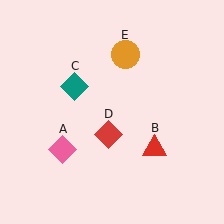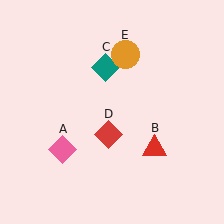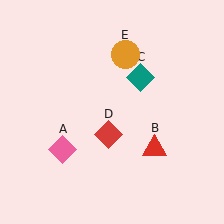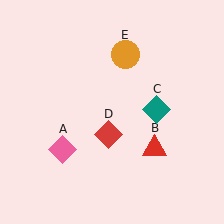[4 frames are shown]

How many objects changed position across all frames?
1 object changed position: teal diamond (object C).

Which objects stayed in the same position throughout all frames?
Pink diamond (object A) and red triangle (object B) and red diamond (object D) and orange circle (object E) remained stationary.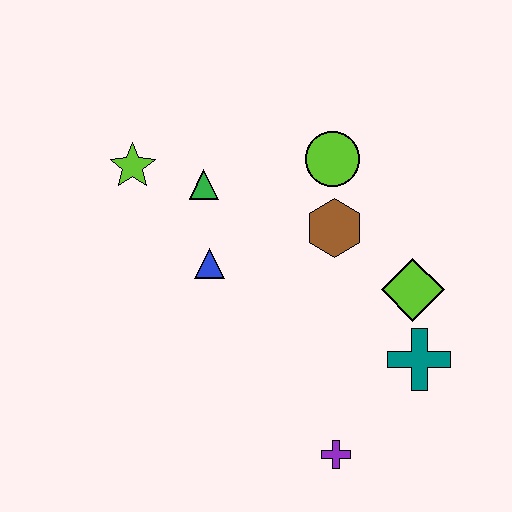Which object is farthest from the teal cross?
The lime star is farthest from the teal cross.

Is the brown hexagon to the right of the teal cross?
No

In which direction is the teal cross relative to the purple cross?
The teal cross is above the purple cross.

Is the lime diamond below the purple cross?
No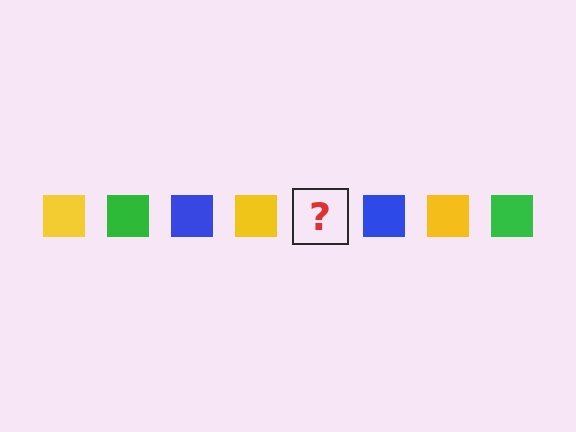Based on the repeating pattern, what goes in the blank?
The blank should be a green square.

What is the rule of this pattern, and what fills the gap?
The rule is that the pattern cycles through yellow, green, blue squares. The gap should be filled with a green square.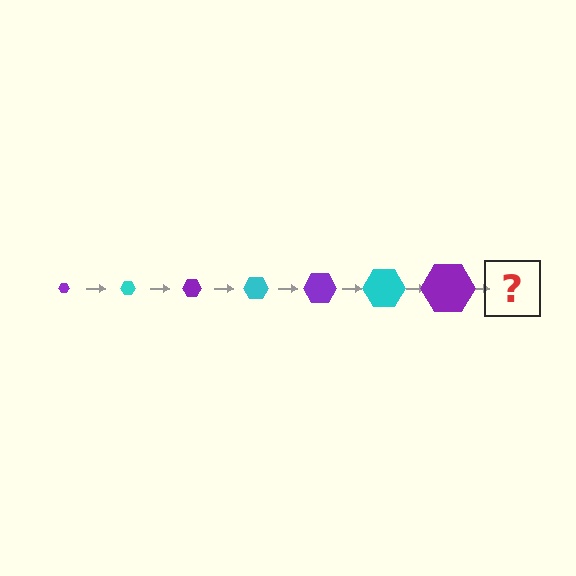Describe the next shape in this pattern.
It should be a cyan hexagon, larger than the previous one.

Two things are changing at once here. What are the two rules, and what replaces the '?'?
The two rules are that the hexagon grows larger each step and the color cycles through purple and cyan. The '?' should be a cyan hexagon, larger than the previous one.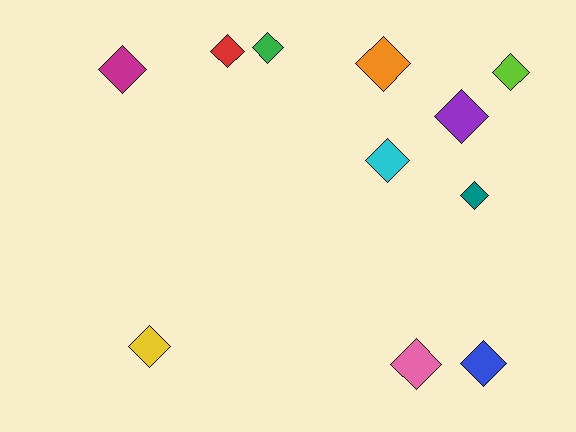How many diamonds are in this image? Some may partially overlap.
There are 11 diamonds.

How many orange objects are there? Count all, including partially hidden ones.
There is 1 orange object.